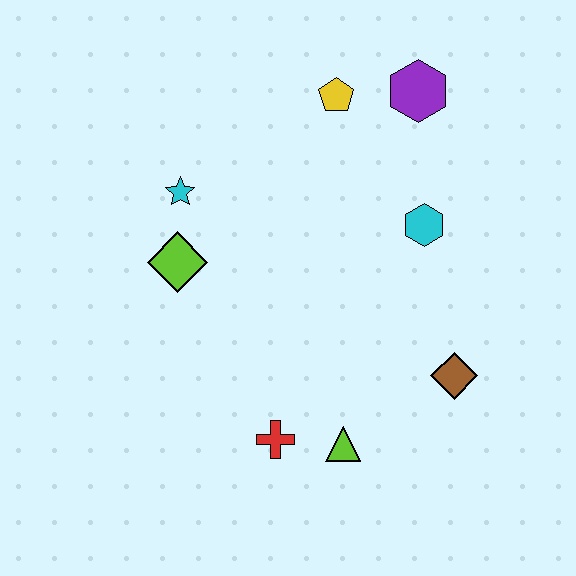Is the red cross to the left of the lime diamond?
No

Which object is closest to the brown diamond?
The lime triangle is closest to the brown diamond.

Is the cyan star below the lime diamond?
No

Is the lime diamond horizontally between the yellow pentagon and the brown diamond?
No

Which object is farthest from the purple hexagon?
The red cross is farthest from the purple hexagon.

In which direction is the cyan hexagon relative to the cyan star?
The cyan hexagon is to the right of the cyan star.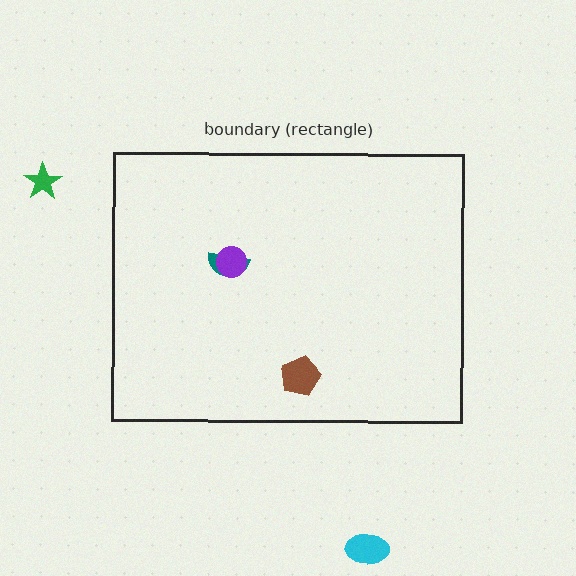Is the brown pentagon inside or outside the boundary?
Inside.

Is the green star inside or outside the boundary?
Outside.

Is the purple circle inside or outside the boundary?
Inside.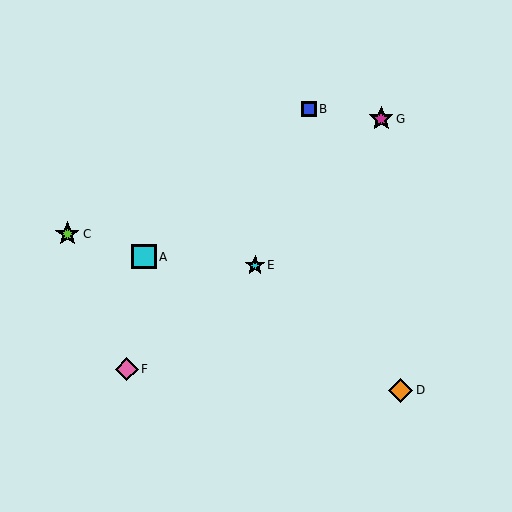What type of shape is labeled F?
Shape F is a pink diamond.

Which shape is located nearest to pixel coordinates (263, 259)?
The cyan star (labeled E) at (255, 265) is nearest to that location.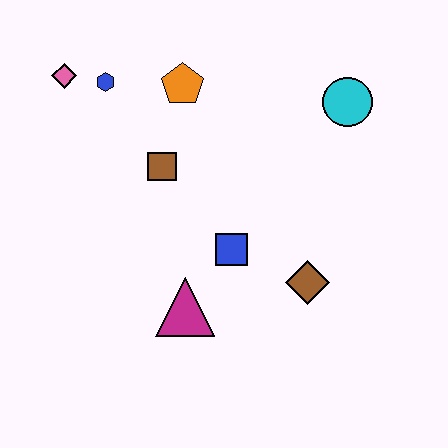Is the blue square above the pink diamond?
No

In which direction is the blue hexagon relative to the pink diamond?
The blue hexagon is to the right of the pink diamond.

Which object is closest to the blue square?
The magenta triangle is closest to the blue square.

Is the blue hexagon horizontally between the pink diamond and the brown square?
Yes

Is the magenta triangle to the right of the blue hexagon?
Yes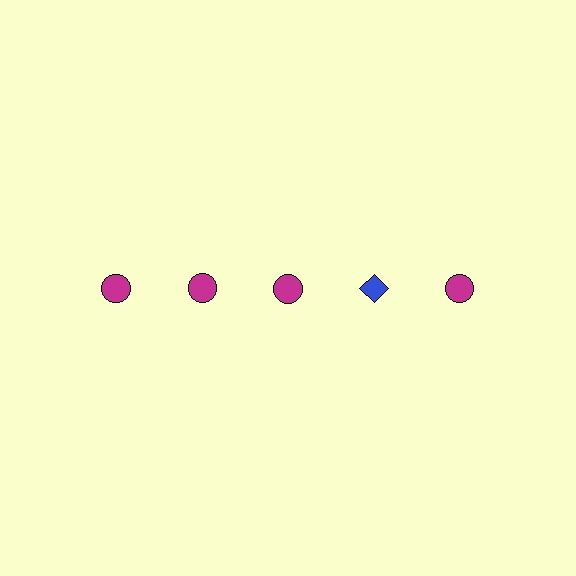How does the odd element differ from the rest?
It differs in both color (blue instead of magenta) and shape (diamond instead of circle).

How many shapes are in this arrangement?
There are 5 shapes arranged in a grid pattern.